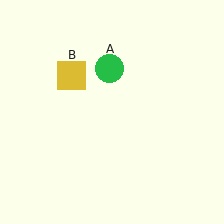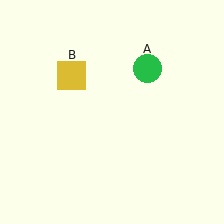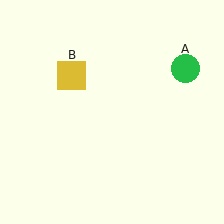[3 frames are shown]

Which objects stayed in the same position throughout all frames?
Yellow square (object B) remained stationary.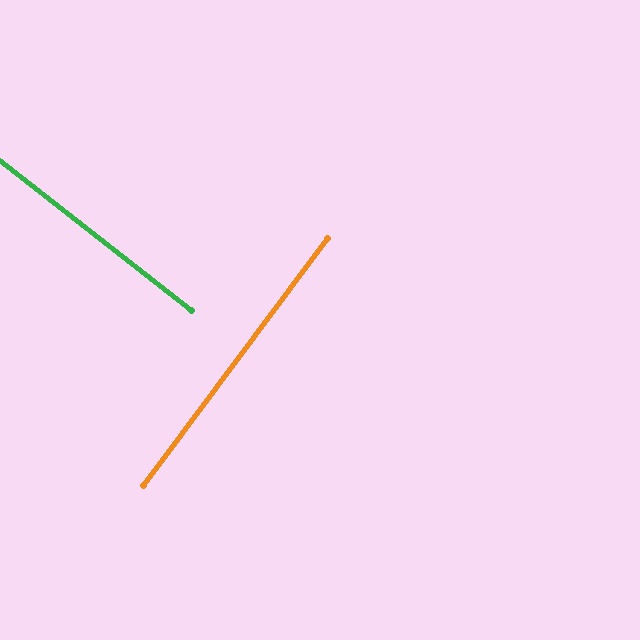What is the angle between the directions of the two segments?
Approximately 89 degrees.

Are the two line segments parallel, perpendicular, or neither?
Perpendicular — they meet at approximately 89°.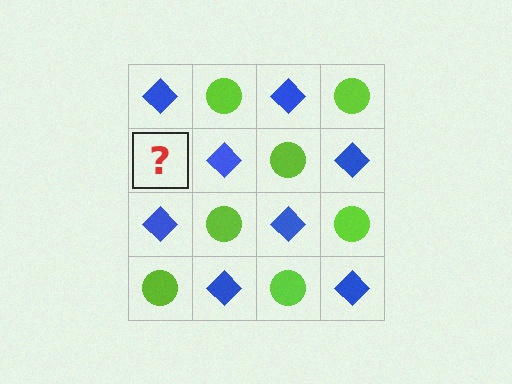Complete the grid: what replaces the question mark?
The question mark should be replaced with a lime circle.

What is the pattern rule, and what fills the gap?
The rule is that it alternates blue diamond and lime circle in a checkerboard pattern. The gap should be filled with a lime circle.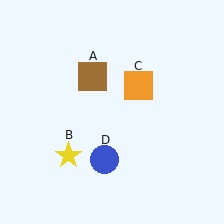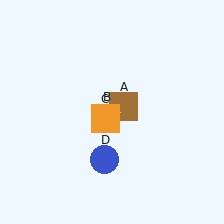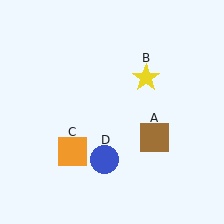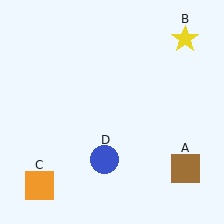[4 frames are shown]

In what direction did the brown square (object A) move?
The brown square (object A) moved down and to the right.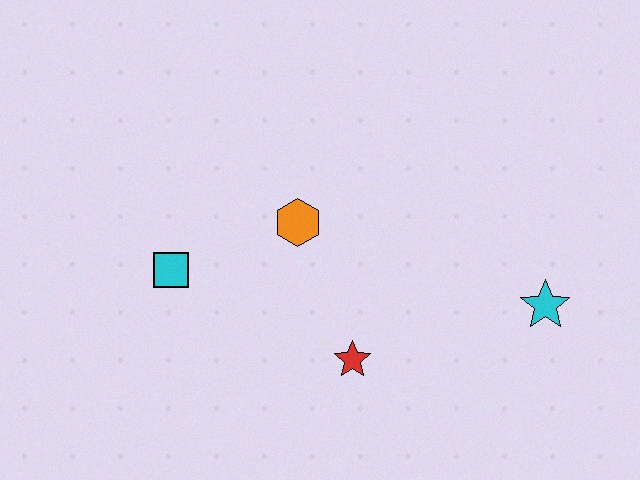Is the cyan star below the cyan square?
Yes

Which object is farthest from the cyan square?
The cyan star is farthest from the cyan square.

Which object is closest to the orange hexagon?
The cyan square is closest to the orange hexagon.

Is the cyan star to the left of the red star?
No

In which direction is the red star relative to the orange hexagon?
The red star is below the orange hexagon.